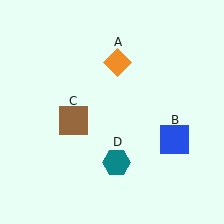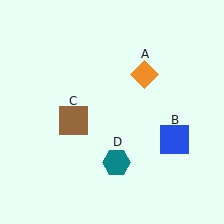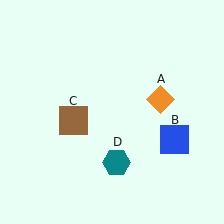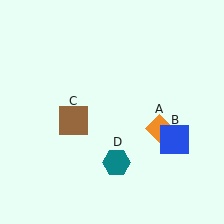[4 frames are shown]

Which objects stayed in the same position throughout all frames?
Blue square (object B) and brown square (object C) and teal hexagon (object D) remained stationary.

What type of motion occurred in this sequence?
The orange diamond (object A) rotated clockwise around the center of the scene.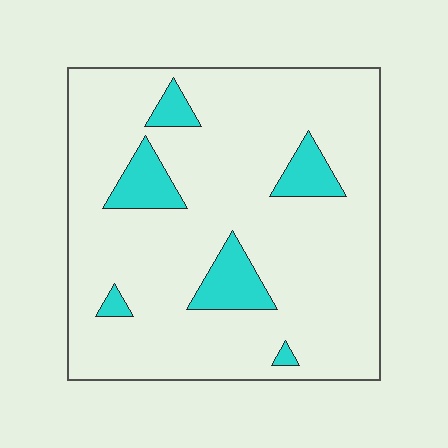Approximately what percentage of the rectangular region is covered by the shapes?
Approximately 10%.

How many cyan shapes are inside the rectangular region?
6.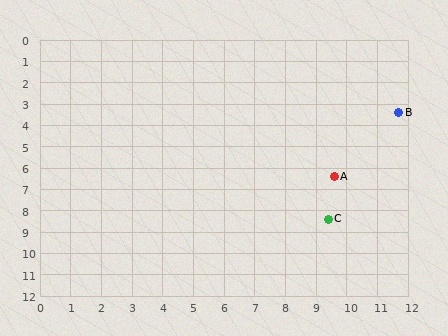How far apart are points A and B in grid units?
Points A and B are about 3.7 grid units apart.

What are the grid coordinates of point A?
Point A is at approximately (9.6, 6.4).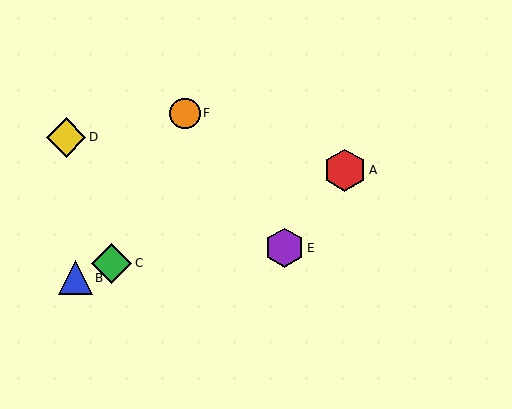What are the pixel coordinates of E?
Object E is at (285, 248).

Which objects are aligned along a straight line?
Objects A, B, C are aligned along a straight line.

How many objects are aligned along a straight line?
3 objects (A, B, C) are aligned along a straight line.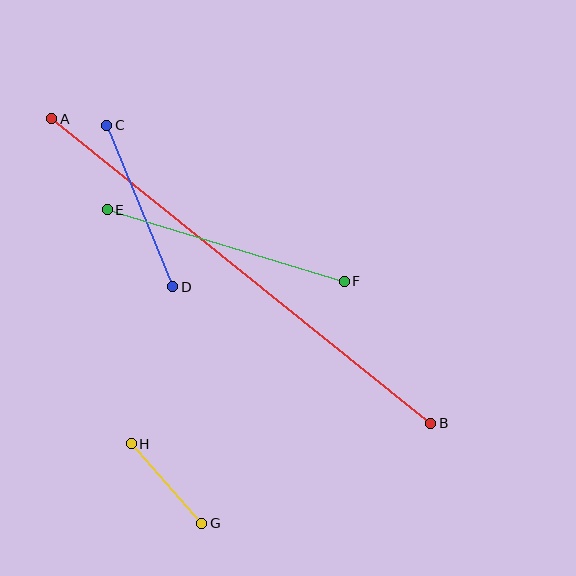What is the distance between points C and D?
The distance is approximately 174 pixels.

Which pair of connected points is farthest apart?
Points A and B are farthest apart.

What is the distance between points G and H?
The distance is approximately 106 pixels.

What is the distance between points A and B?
The distance is approximately 486 pixels.